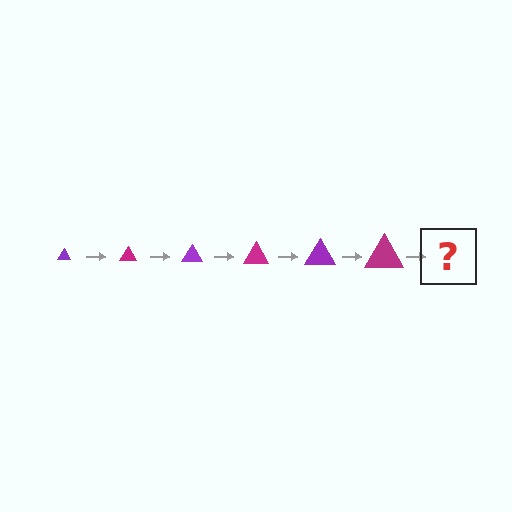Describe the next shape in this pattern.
It should be a purple triangle, larger than the previous one.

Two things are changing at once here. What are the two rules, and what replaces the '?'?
The two rules are that the triangle grows larger each step and the color cycles through purple and magenta. The '?' should be a purple triangle, larger than the previous one.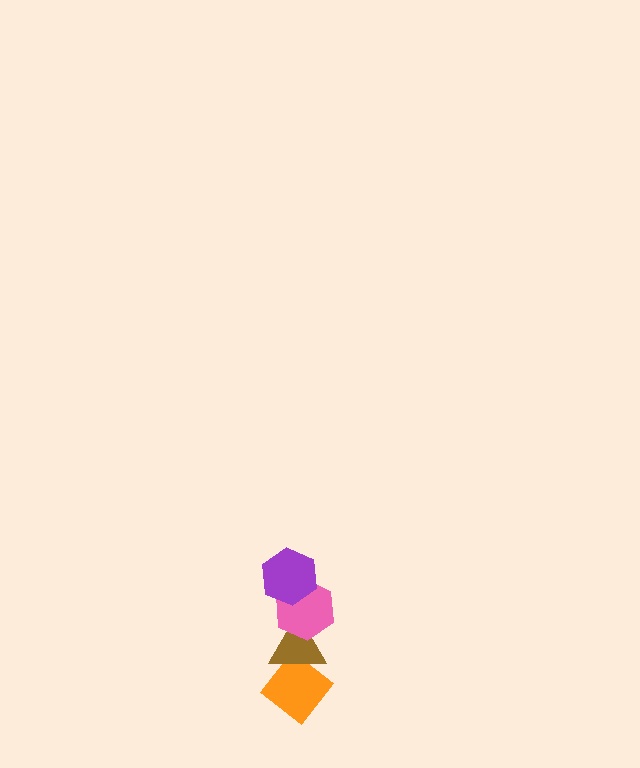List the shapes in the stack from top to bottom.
From top to bottom: the purple hexagon, the pink hexagon, the brown triangle, the orange diamond.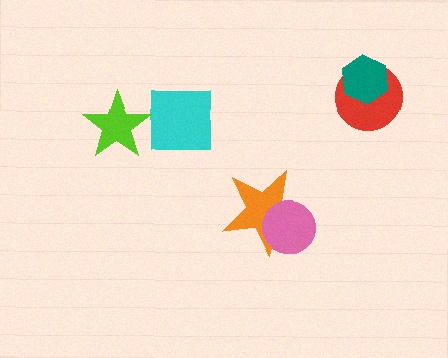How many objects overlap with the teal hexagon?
1 object overlaps with the teal hexagon.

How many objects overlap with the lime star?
1 object overlaps with the lime star.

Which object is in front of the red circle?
The teal hexagon is in front of the red circle.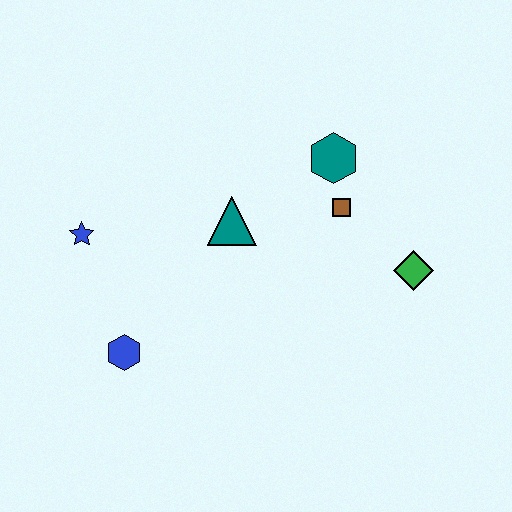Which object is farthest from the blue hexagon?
The green diamond is farthest from the blue hexagon.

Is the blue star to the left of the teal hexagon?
Yes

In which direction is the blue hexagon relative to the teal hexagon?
The blue hexagon is to the left of the teal hexagon.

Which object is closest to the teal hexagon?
The brown square is closest to the teal hexagon.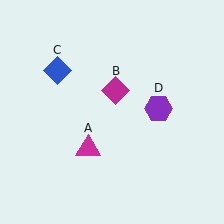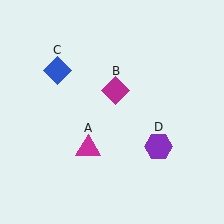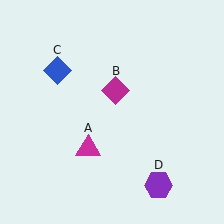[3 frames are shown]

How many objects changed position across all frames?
1 object changed position: purple hexagon (object D).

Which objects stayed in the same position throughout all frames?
Magenta triangle (object A) and magenta diamond (object B) and blue diamond (object C) remained stationary.